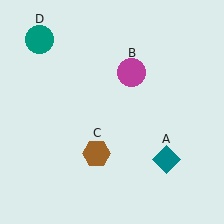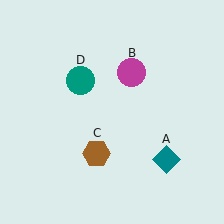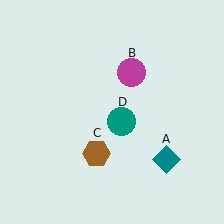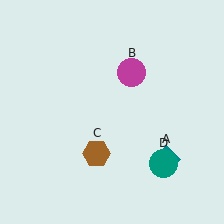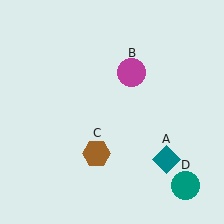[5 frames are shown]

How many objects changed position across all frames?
1 object changed position: teal circle (object D).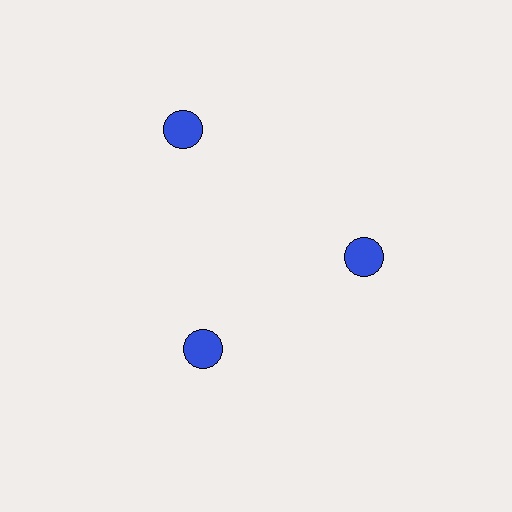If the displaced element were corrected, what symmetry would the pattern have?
It would have 3-fold rotational symmetry — the pattern would map onto itself every 120 degrees.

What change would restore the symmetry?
The symmetry would be restored by moving it inward, back onto the ring so that all 3 circles sit at equal angles and equal distance from the center.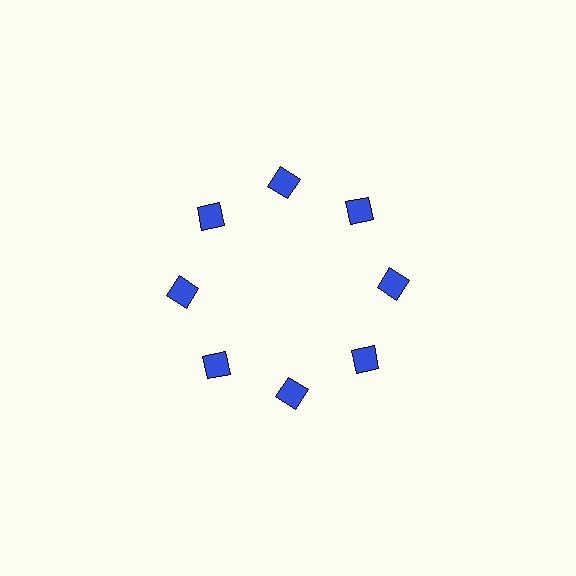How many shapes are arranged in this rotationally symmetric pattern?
There are 8 shapes, arranged in 8 groups of 1.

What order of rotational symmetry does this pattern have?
This pattern has 8-fold rotational symmetry.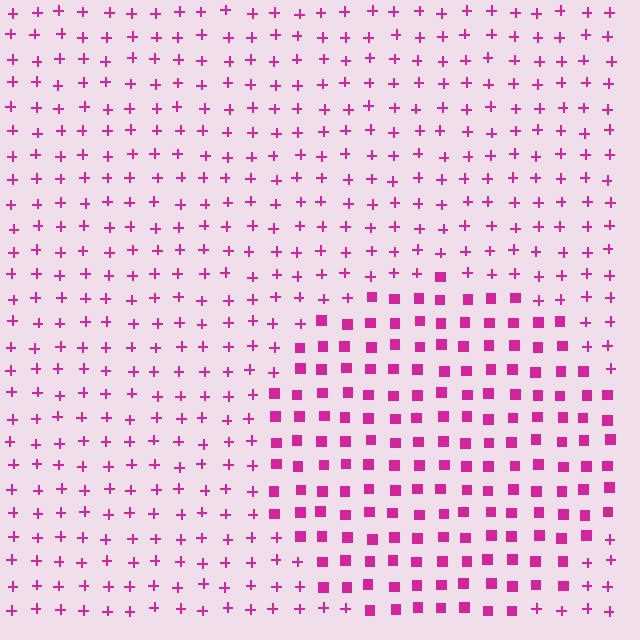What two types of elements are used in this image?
The image uses squares inside the circle region and plus signs outside it.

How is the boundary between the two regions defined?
The boundary is defined by a change in element shape: squares inside vs. plus signs outside. All elements share the same color and spacing.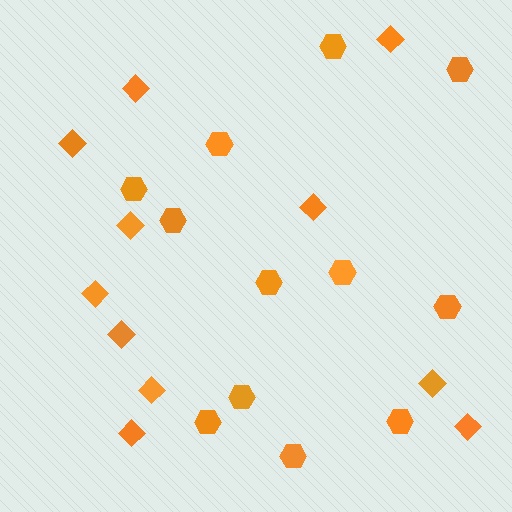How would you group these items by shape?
There are 2 groups: one group of hexagons (12) and one group of diamonds (11).